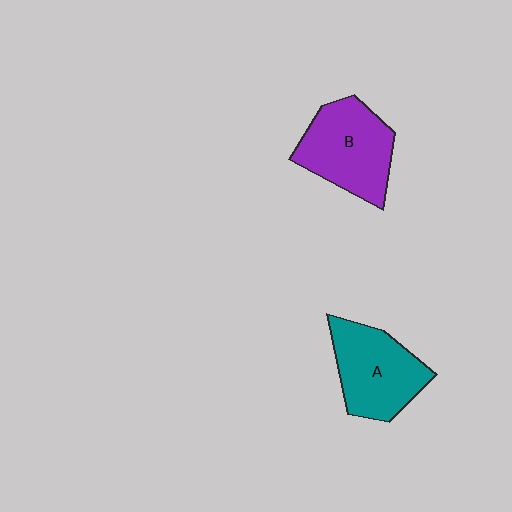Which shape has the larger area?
Shape B (purple).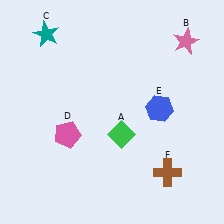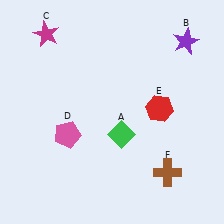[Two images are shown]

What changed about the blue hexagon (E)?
In Image 1, E is blue. In Image 2, it changed to red.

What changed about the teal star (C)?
In Image 1, C is teal. In Image 2, it changed to magenta.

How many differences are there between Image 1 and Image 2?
There are 3 differences between the two images.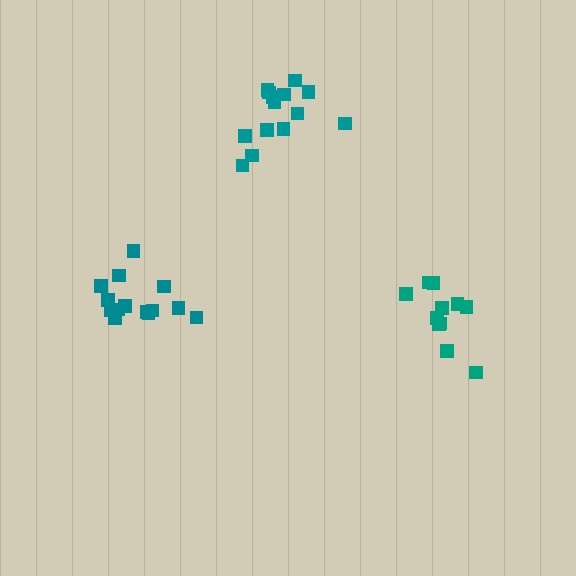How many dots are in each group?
Group 1: 11 dots, Group 2: 14 dots, Group 3: 14 dots (39 total).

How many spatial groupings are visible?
There are 3 spatial groupings.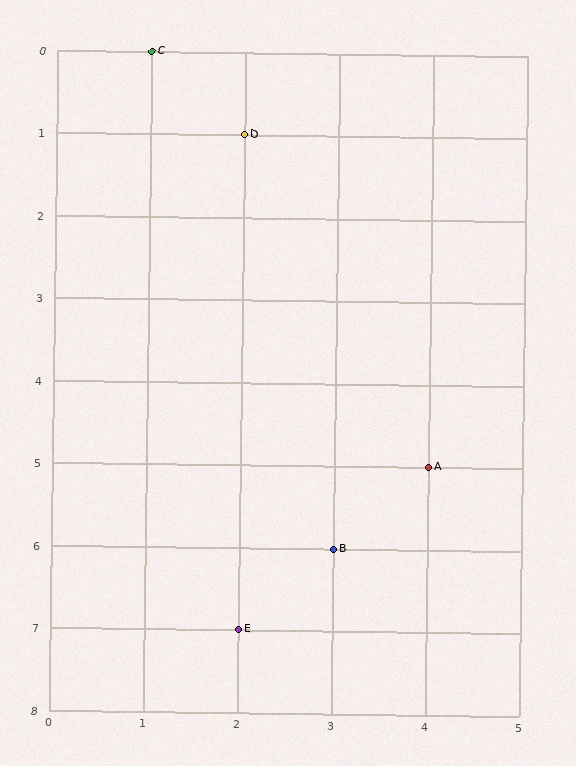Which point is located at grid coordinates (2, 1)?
Point D is at (2, 1).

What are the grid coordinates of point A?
Point A is at grid coordinates (4, 5).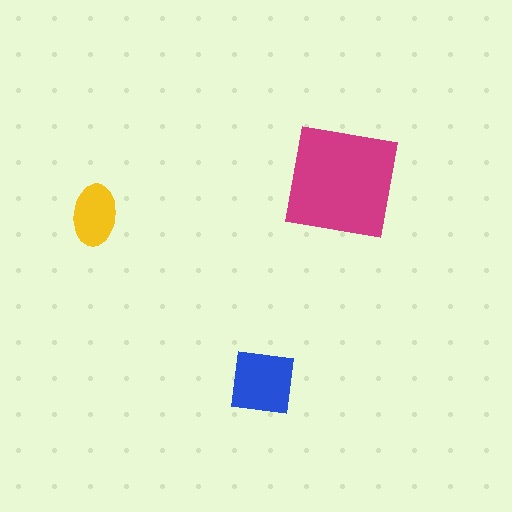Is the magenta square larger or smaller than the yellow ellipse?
Larger.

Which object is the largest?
The magenta square.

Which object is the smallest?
The yellow ellipse.